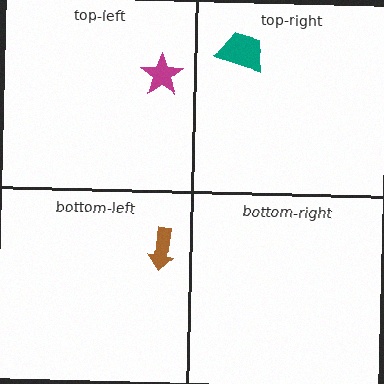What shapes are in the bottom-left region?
The brown arrow.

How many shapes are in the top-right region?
1.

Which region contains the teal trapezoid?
The top-right region.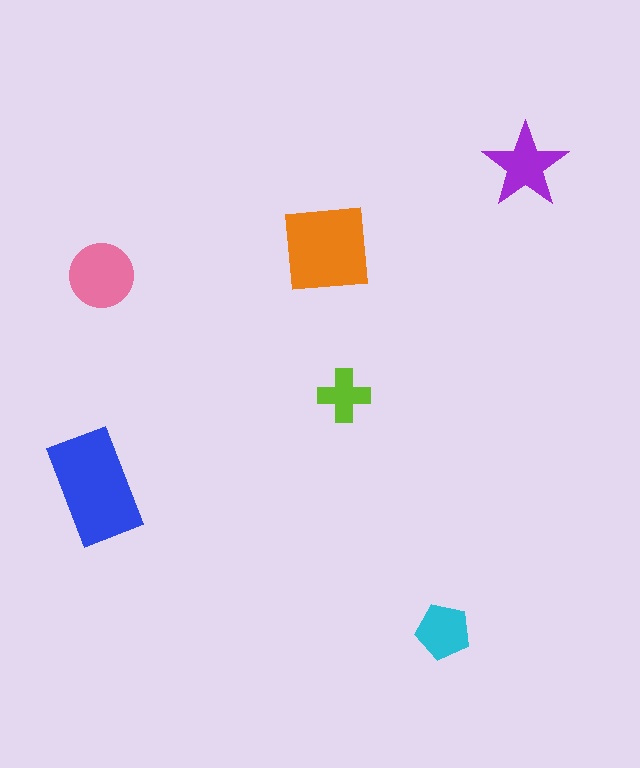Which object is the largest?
The blue rectangle.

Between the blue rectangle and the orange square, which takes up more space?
The blue rectangle.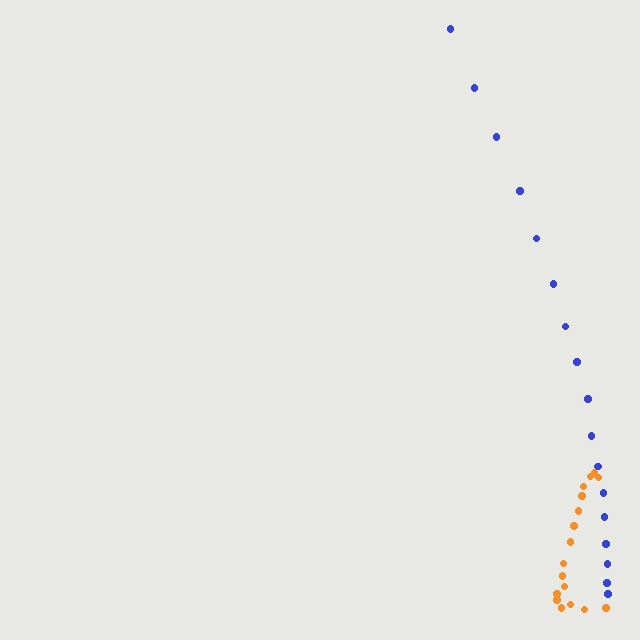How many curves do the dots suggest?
There are 2 distinct paths.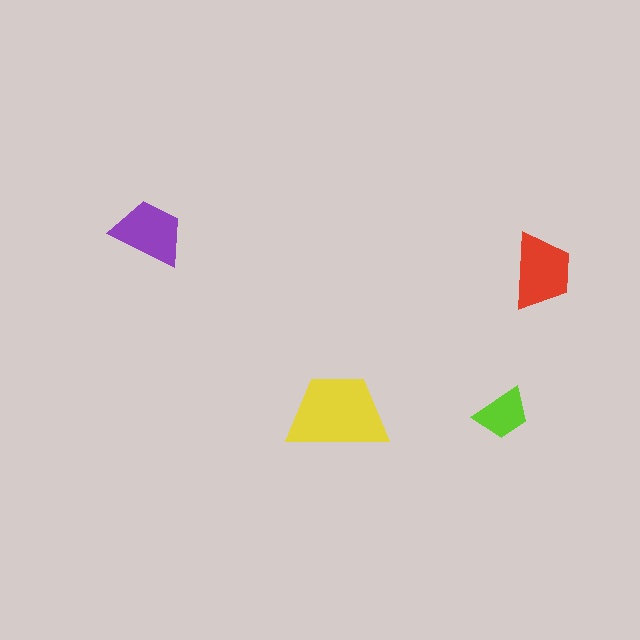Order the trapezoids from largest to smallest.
the yellow one, the red one, the purple one, the lime one.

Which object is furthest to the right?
The red trapezoid is rightmost.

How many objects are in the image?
There are 4 objects in the image.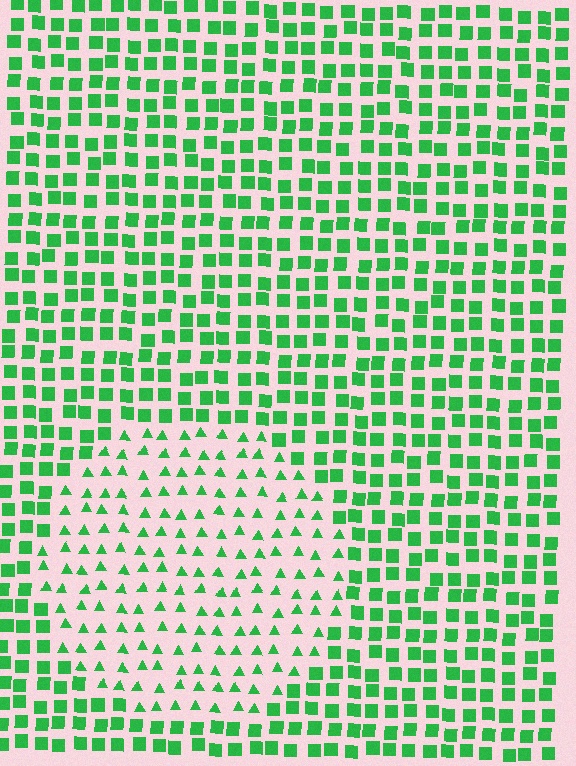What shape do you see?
I see a circle.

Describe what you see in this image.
The image is filled with small green elements arranged in a uniform grid. A circle-shaped region contains triangles, while the surrounding area contains squares. The boundary is defined purely by the change in element shape.